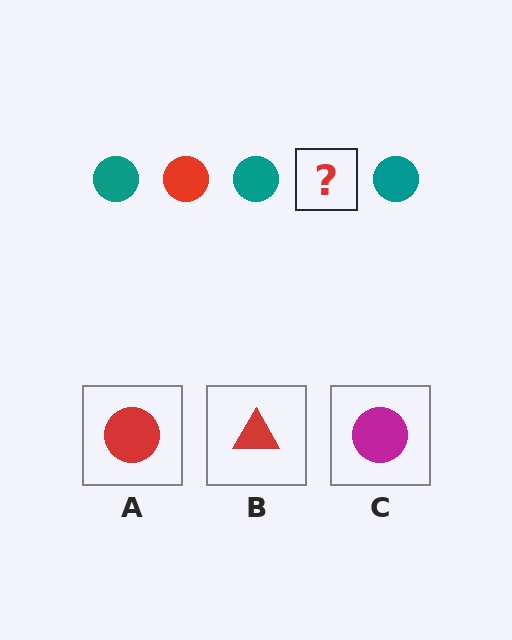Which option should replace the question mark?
Option A.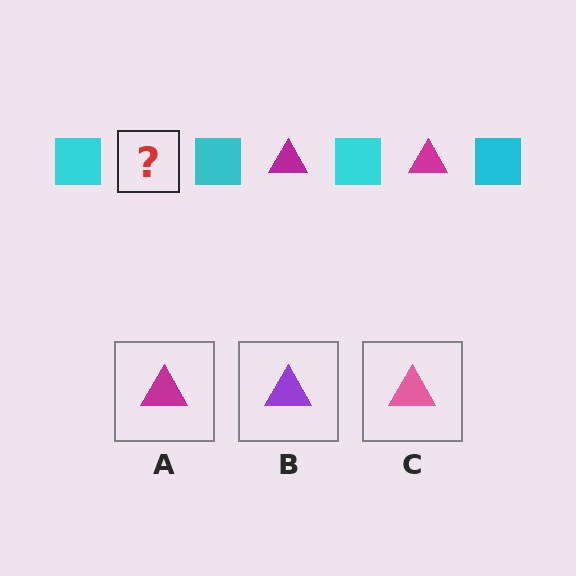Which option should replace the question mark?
Option A.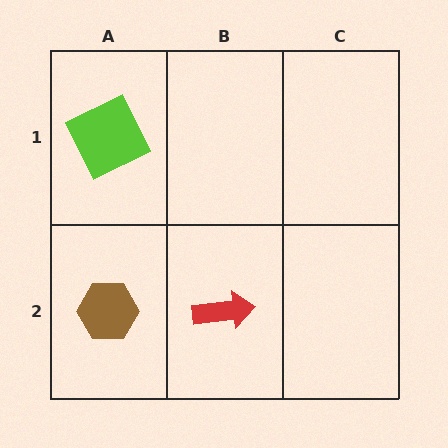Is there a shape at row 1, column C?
No, that cell is empty.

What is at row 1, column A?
A lime square.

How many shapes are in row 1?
1 shape.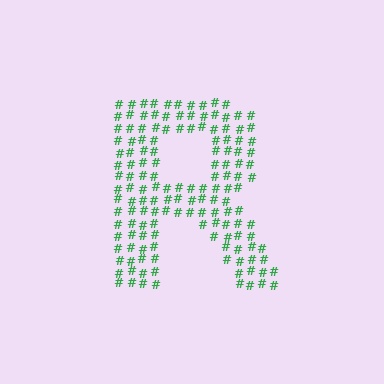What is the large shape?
The large shape is the letter R.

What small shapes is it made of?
It is made of small hash symbols.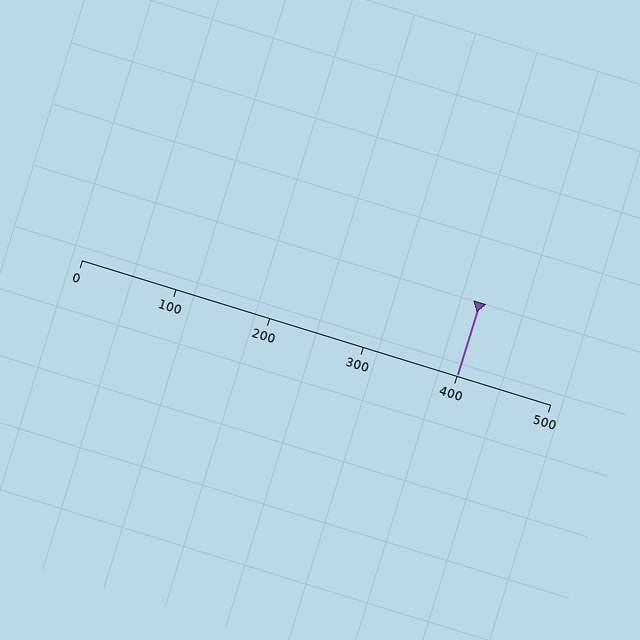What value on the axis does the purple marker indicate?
The marker indicates approximately 400.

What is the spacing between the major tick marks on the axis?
The major ticks are spaced 100 apart.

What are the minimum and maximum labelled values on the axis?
The axis runs from 0 to 500.